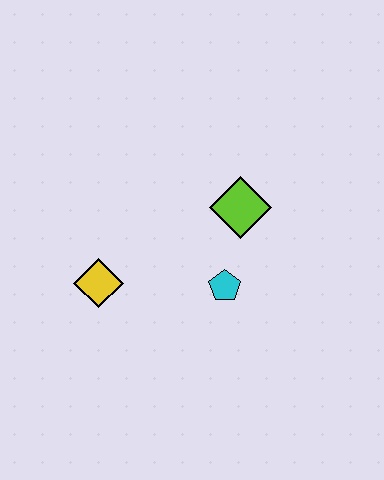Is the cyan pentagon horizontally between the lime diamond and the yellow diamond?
Yes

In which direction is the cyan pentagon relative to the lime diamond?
The cyan pentagon is below the lime diamond.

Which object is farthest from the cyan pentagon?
The yellow diamond is farthest from the cyan pentagon.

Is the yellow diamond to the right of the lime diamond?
No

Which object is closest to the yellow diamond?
The cyan pentagon is closest to the yellow diamond.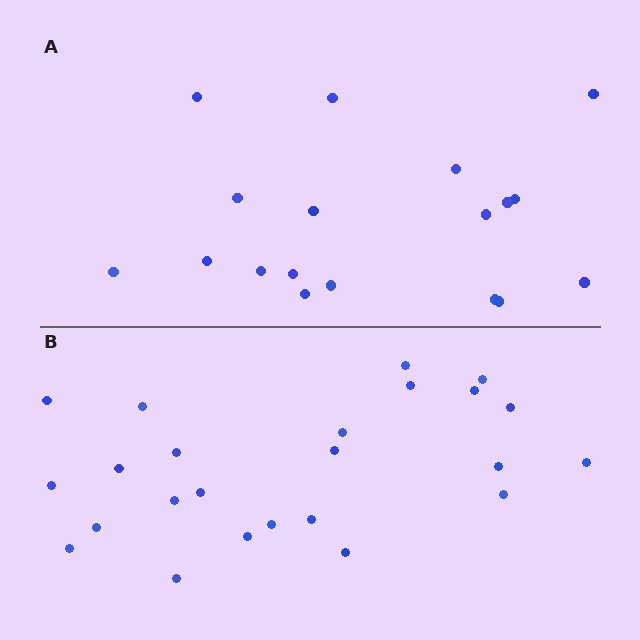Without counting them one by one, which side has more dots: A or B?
Region B (the bottom region) has more dots.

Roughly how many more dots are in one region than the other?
Region B has about 6 more dots than region A.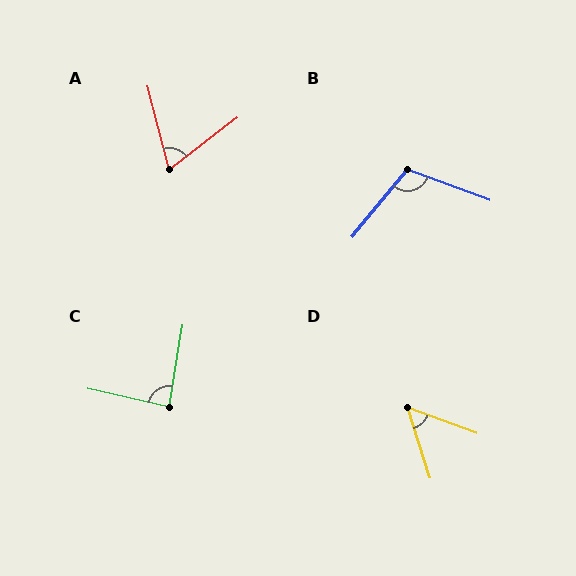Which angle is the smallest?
D, at approximately 53 degrees.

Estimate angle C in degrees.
Approximately 86 degrees.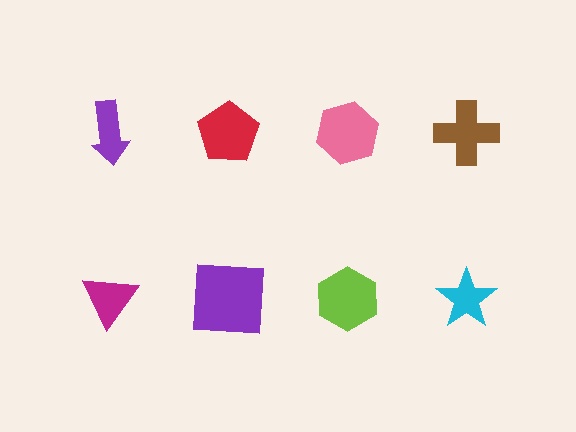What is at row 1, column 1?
A purple arrow.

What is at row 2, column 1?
A magenta triangle.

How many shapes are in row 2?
4 shapes.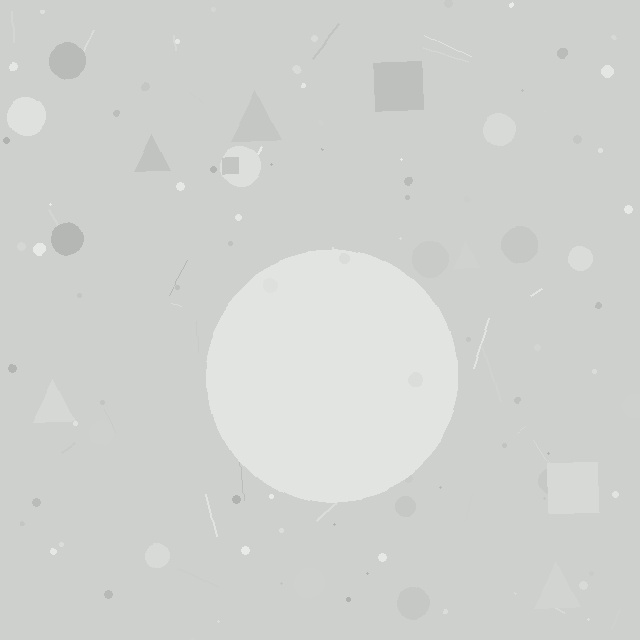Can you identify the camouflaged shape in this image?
The camouflaged shape is a circle.